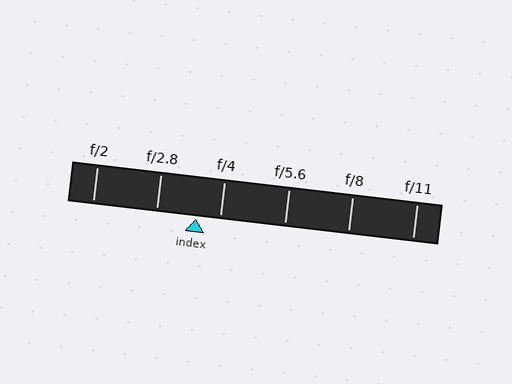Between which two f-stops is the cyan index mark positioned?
The index mark is between f/2.8 and f/4.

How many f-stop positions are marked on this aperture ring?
There are 6 f-stop positions marked.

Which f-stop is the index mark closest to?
The index mark is closest to f/4.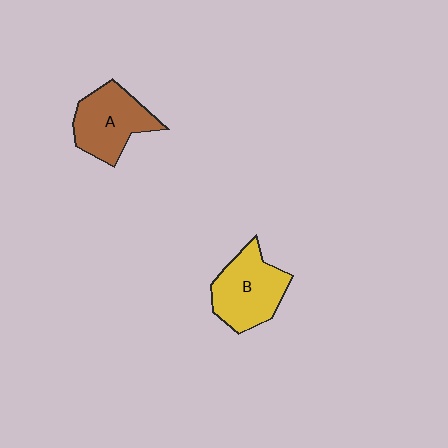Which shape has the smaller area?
Shape A (brown).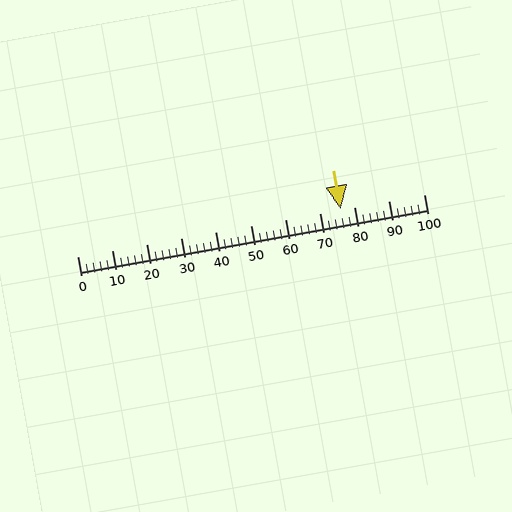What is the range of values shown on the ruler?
The ruler shows values from 0 to 100.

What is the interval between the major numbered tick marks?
The major tick marks are spaced 10 units apart.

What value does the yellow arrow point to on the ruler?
The yellow arrow points to approximately 76.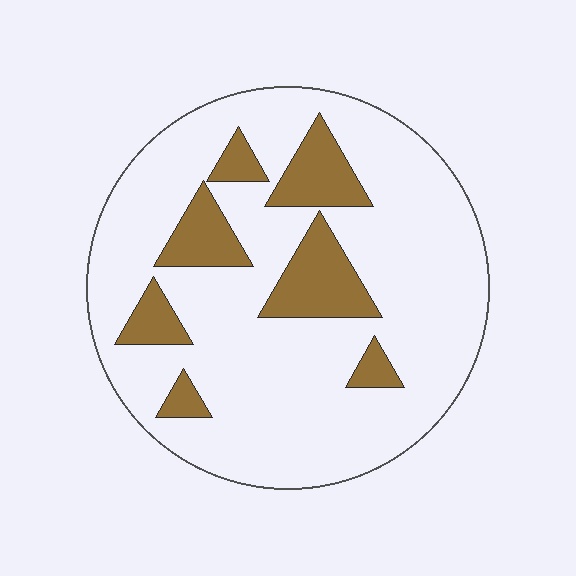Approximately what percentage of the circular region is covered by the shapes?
Approximately 20%.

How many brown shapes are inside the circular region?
7.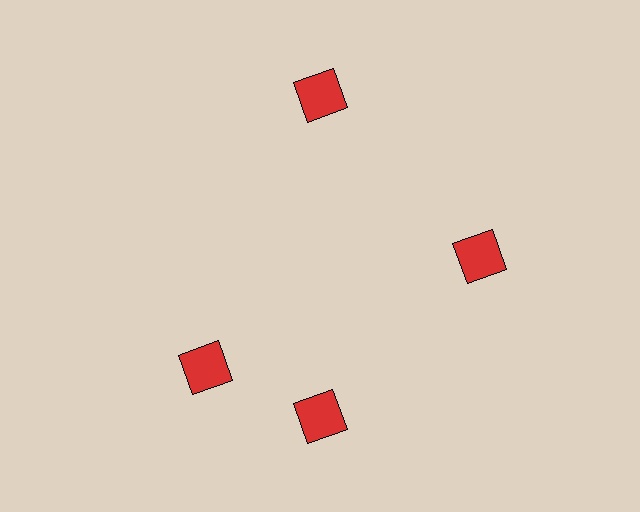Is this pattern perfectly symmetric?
No. The 4 red squares are arranged in a ring, but one element near the 9 o'clock position is rotated out of alignment along the ring, breaking the 4-fold rotational symmetry.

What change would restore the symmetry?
The symmetry would be restored by rotating it back into even spacing with its neighbors so that all 4 squares sit at equal angles and equal distance from the center.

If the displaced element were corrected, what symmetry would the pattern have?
It would have 4-fold rotational symmetry — the pattern would map onto itself every 90 degrees.